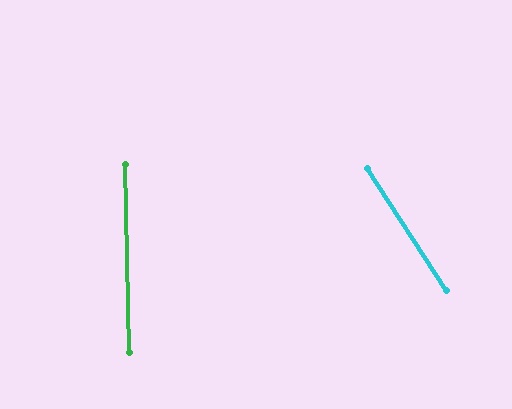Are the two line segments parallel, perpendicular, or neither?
Neither parallel nor perpendicular — they differ by about 32°.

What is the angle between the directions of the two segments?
Approximately 32 degrees.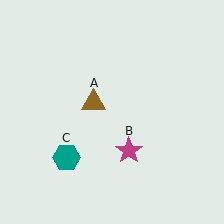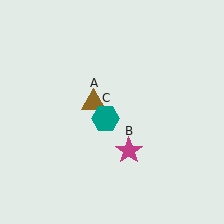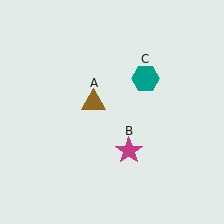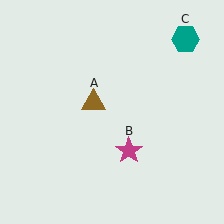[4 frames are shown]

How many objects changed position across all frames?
1 object changed position: teal hexagon (object C).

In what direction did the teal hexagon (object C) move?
The teal hexagon (object C) moved up and to the right.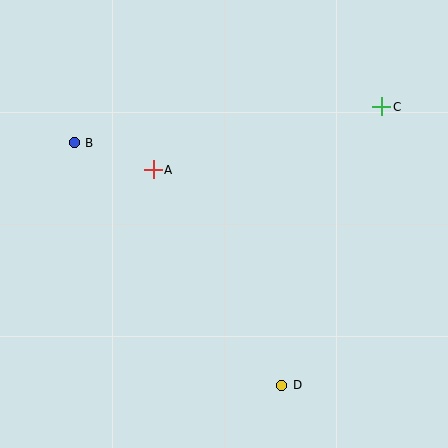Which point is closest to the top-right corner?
Point C is closest to the top-right corner.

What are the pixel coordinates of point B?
Point B is at (74, 143).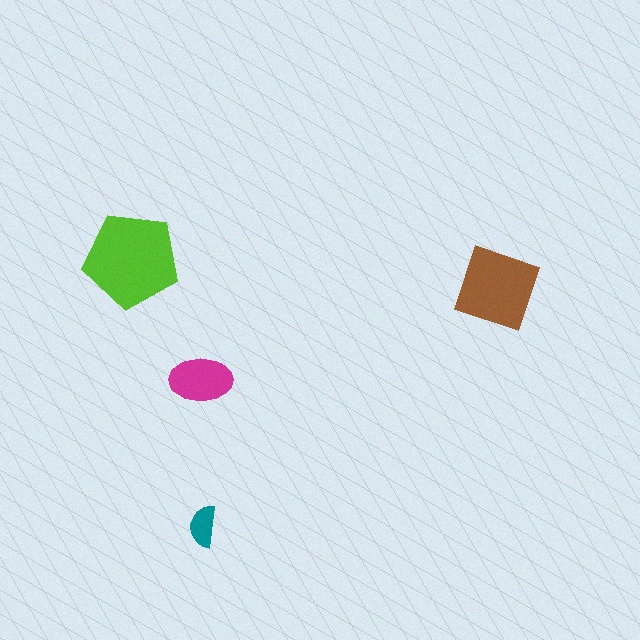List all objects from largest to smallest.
The lime pentagon, the brown diamond, the magenta ellipse, the teal semicircle.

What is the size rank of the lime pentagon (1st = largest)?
1st.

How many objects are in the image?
There are 4 objects in the image.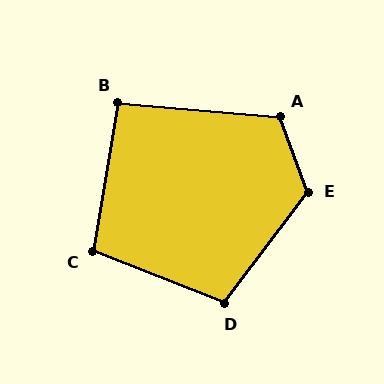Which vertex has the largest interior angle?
E, at approximately 123 degrees.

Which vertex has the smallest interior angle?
B, at approximately 95 degrees.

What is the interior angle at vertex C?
Approximately 102 degrees (obtuse).